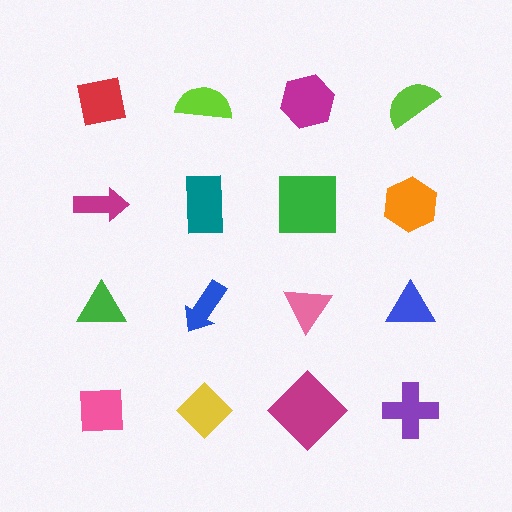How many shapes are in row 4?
4 shapes.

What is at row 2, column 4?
An orange hexagon.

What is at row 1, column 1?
A red square.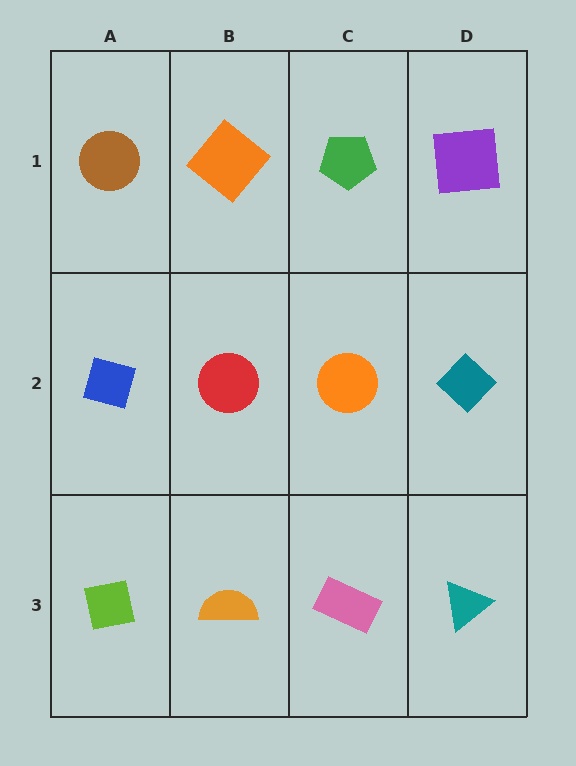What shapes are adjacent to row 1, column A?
A blue diamond (row 2, column A), an orange diamond (row 1, column B).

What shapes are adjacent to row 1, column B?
A red circle (row 2, column B), a brown circle (row 1, column A), a green pentagon (row 1, column C).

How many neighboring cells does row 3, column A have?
2.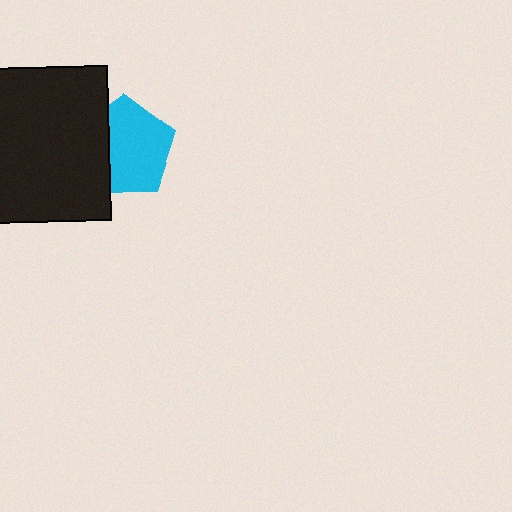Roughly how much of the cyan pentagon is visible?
Most of it is visible (roughly 68%).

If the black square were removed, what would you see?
You would see the complete cyan pentagon.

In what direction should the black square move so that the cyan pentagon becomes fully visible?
The black square should move left. That is the shortest direction to clear the overlap and leave the cyan pentagon fully visible.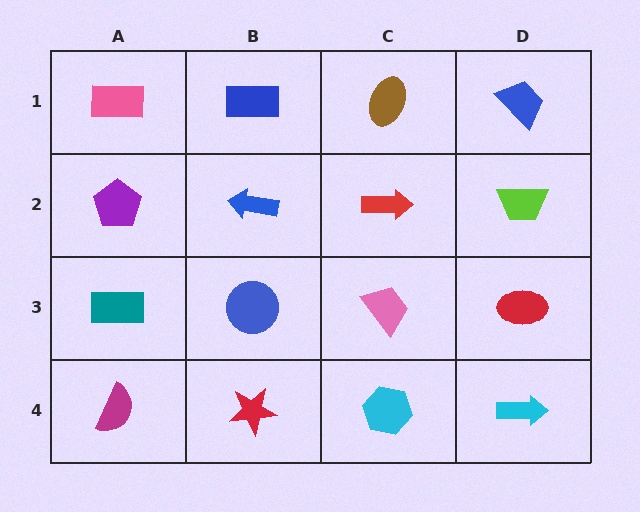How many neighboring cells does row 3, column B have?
4.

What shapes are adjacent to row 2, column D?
A blue trapezoid (row 1, column D), a red ellipse (row 3, column D), a red arrow (row 2, column C).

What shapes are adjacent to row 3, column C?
A red arrow (row 2, column C), a cyan hexagon (row 4, column C), a blue circle (row 3, column B), a red ellipse (row 3, column D).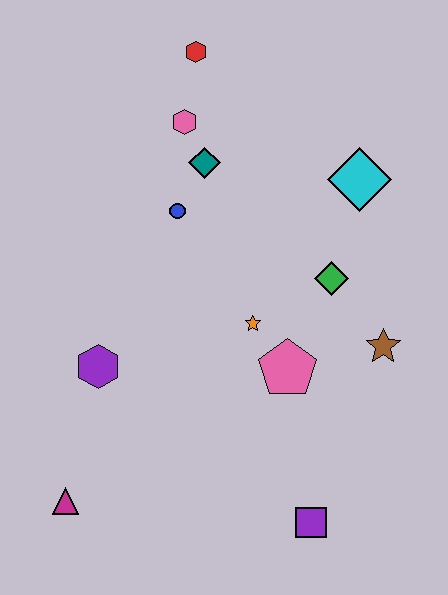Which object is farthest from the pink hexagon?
The purple square is farthest from the pink hexagon.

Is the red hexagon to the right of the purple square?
No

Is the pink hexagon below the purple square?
No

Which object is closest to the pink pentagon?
The orange star is closest to the pink pentagon.